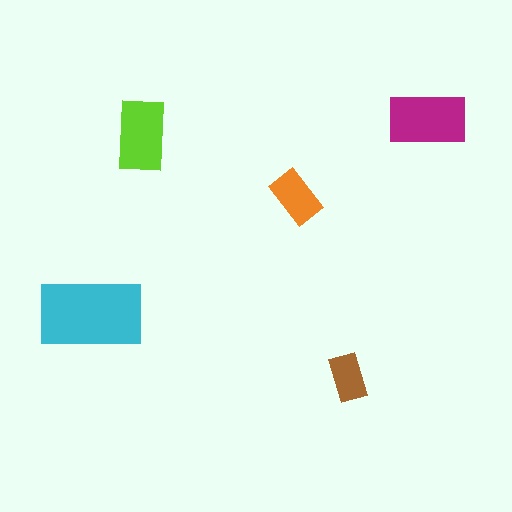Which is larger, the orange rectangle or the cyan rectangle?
The cyan one.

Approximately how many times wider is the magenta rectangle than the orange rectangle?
About 1.5 times wider.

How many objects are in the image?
There are 5 objects in the image.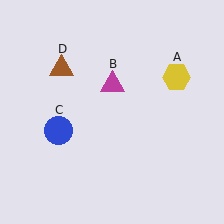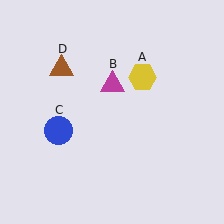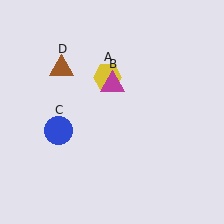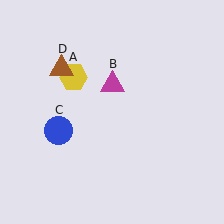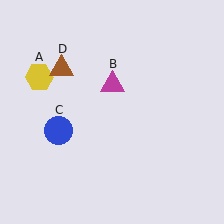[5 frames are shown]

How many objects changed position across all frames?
1 object changed position: yellow hexagon (object A).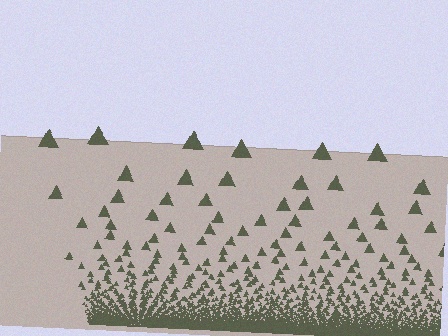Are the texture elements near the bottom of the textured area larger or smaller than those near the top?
Smaller. The gradient is inverted — elements near the bottom are smaller and denser.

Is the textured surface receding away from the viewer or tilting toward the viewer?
The surface appears to tilt toward the viewer. Texture elements get larger and sparser toward the top.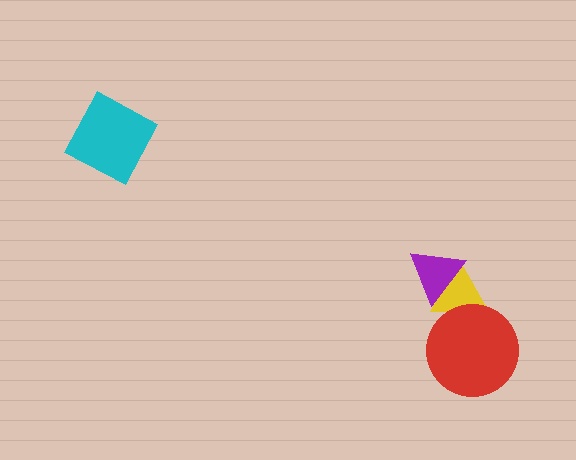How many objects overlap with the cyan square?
0 objects overlap with the cyan square.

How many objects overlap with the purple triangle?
1 object overlaps with the purple triangle.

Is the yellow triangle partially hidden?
Yes, it is partially covered by another shape.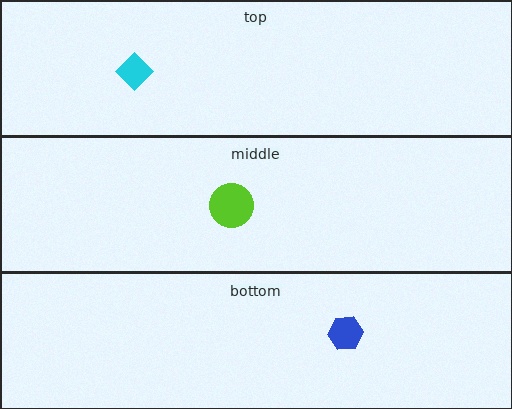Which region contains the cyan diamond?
The top region.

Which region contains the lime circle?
The middle region.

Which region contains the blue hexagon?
The bottom region.